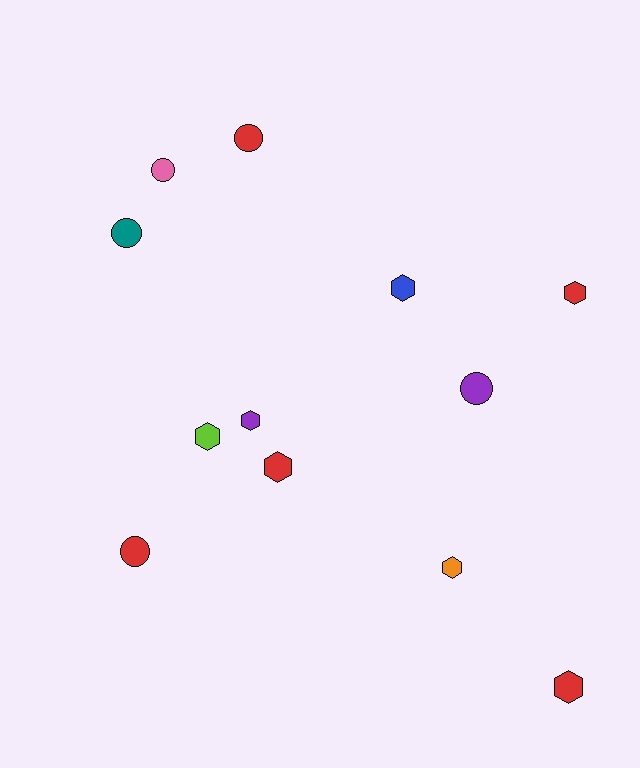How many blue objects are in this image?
There is 1 blue object.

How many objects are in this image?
There are 12 objects.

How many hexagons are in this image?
There are 7 hexagons.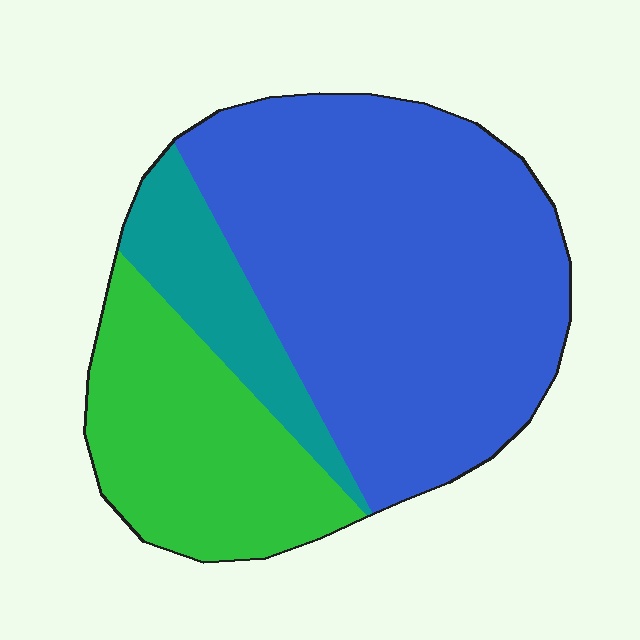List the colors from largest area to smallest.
From largest to smallest: blue, green, teal.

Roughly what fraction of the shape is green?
Green takes up about one quarter (1/4) of the shape.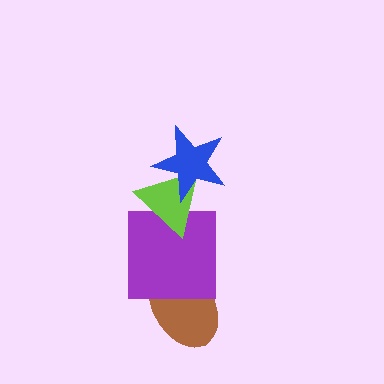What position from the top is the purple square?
The purple square is 3rd from the top.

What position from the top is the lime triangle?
The lime triangle is 2nd from the top.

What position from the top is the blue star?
The blue star is 1st from the top.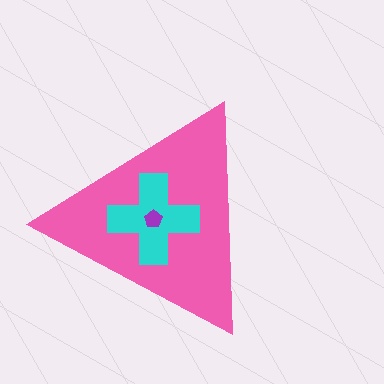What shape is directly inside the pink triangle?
The cyan cross.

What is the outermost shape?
The pink triangle.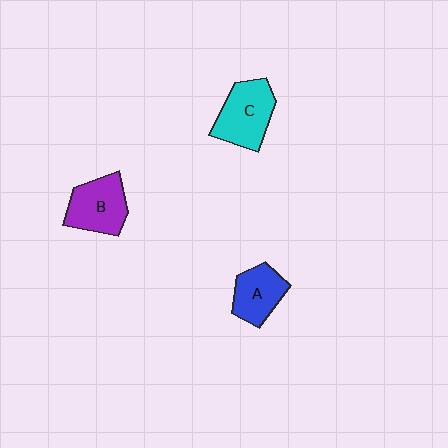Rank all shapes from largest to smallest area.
From largest to smallest: C (cyan), B (purple), A (blue).